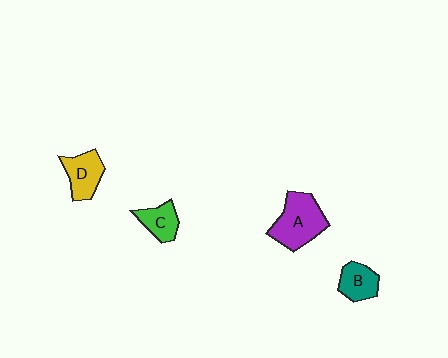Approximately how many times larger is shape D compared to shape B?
Approximately 1.2 times.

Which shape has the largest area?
Shape A (purple).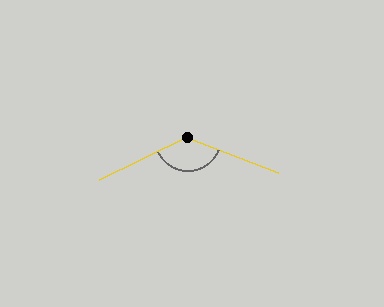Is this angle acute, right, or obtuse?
It is obtuse.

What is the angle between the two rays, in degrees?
Approximately 133 degrees.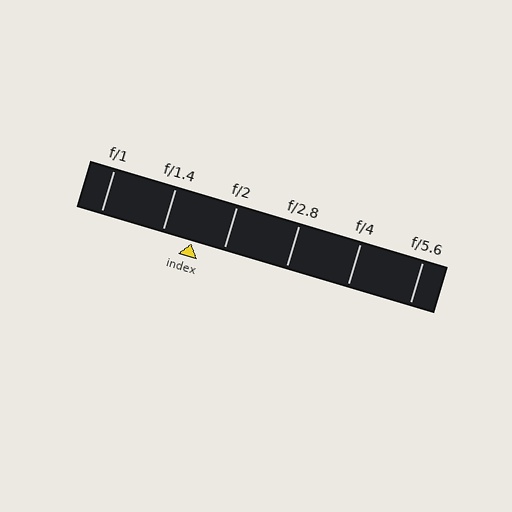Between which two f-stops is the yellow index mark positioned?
The index mark is between f/1.4 and f/2.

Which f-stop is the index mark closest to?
The index mark is closest to f/1.4.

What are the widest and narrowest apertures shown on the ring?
The widest aperture shown is f/1 and the narrowest is f/5.6.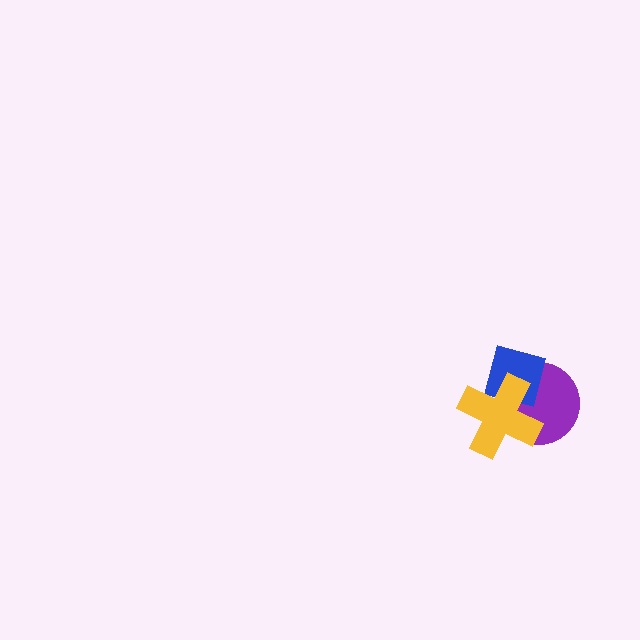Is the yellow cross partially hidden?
No, no other shape covers it.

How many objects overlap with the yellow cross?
2 objects overlap with the yellow cross.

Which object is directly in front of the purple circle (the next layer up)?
The blue square is directly in front of the purple circle.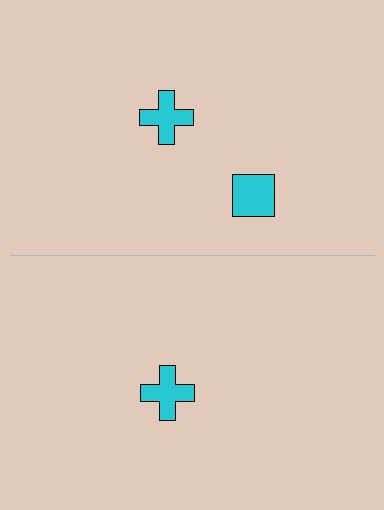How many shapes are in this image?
There are 3 shapes in this image.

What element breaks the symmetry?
A cyan square is missing from the bottom side.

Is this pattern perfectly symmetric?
No, the pattern is not perfectly symmetric. A cyan square is missing from the bottom side.